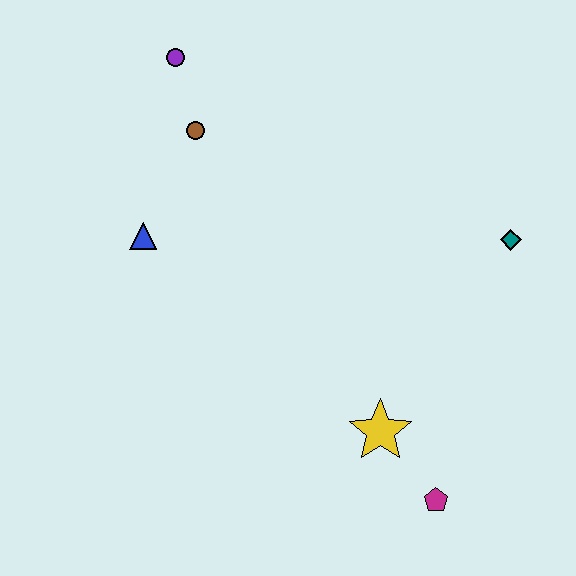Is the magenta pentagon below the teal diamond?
Yes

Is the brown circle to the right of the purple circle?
Yes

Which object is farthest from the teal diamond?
The purple circle is farthest from the teal diamond.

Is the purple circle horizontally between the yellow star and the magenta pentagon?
No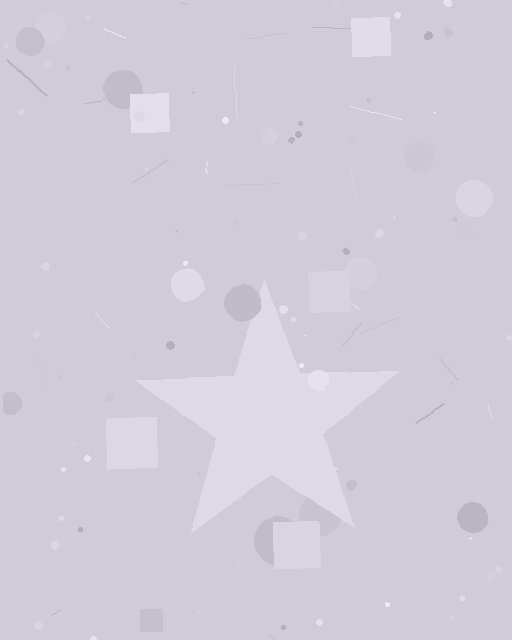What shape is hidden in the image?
A star is hidden in the image.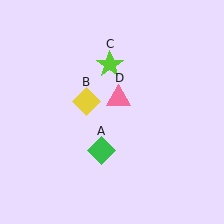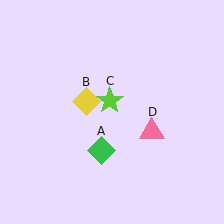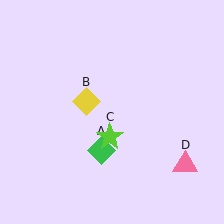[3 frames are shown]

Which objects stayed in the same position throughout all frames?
Green diamond (object A) and yellow diamond (object B) remained stationary.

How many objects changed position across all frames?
2 objects changed position: lime star (object C), pink triangle (object D).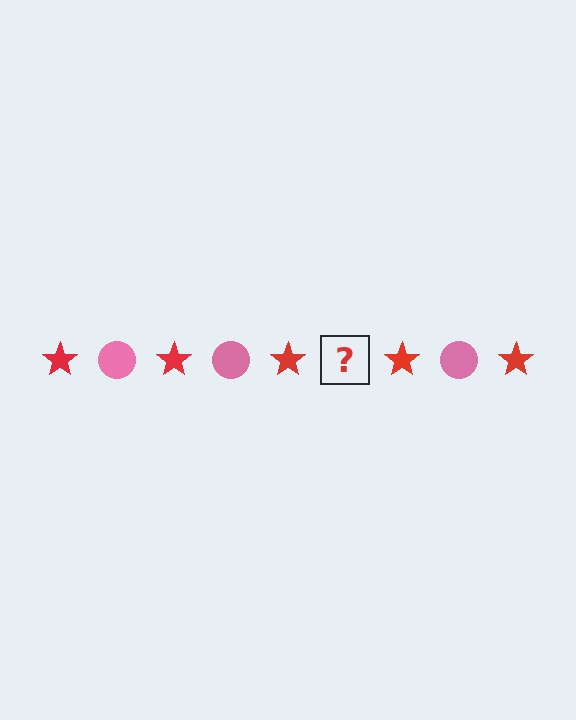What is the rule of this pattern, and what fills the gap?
The rule is that the pattern alternates between red star and pink circle. The gap should be filled with a pink circle.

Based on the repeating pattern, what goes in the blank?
The blank should be a pink circle.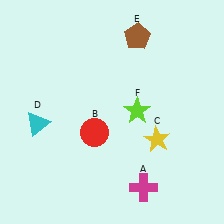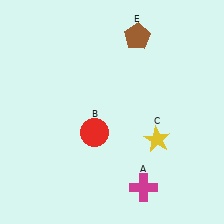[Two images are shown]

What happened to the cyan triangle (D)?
The cyan triangle (D) was removed in Image 2. It was in the bottom-left area of Image 1.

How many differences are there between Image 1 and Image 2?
There are 2 differences between the two images.